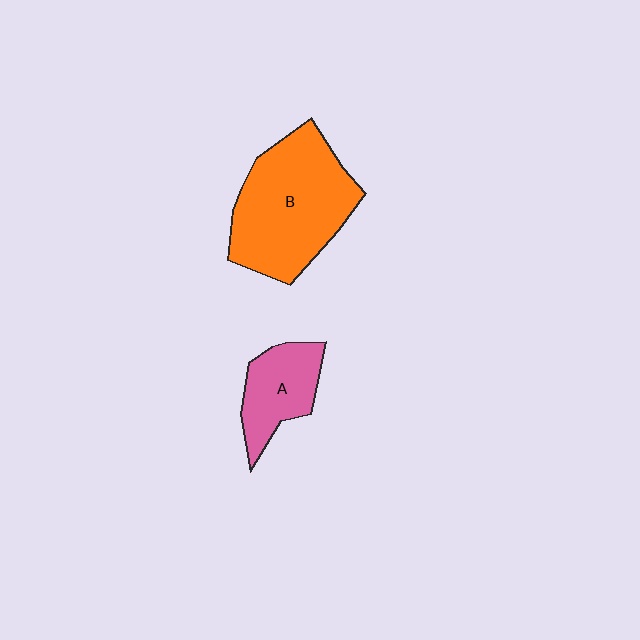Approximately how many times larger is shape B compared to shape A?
Approximately 2.1 times.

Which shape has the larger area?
Shape B (orange).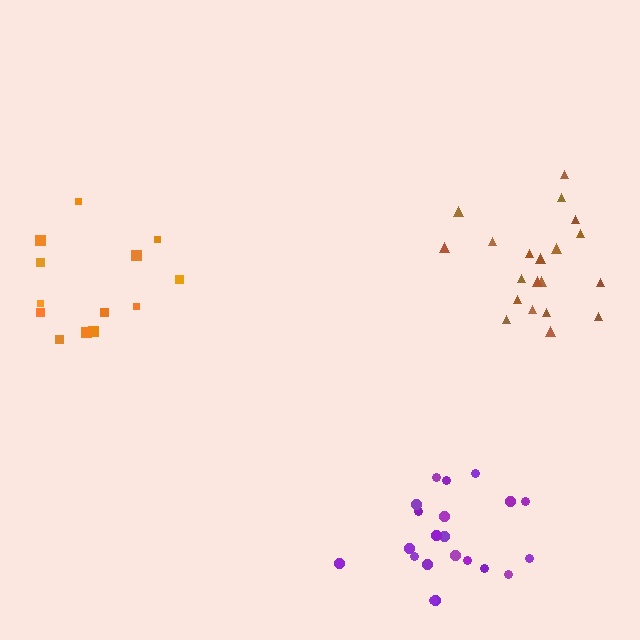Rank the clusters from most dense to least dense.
purple, brown, orange.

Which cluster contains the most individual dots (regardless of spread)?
Purple (21).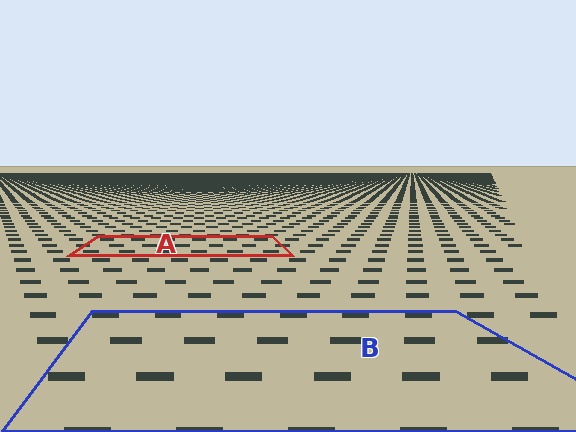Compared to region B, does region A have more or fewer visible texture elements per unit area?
Region A has more texture elements per unit area — they are packed more densely because it is farther away.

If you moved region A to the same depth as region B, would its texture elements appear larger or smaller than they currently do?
They would appear larger. At a closer depth, the same texture elements are projected at a bigger on-screen size.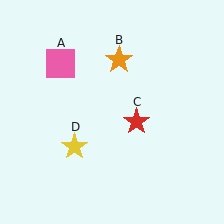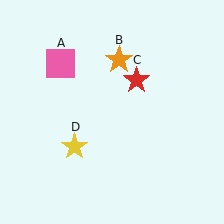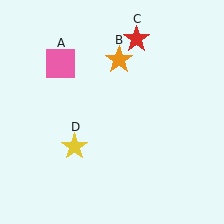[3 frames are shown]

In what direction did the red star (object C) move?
The red star (object C) moved up.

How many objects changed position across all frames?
1 object changed position: red star (object C).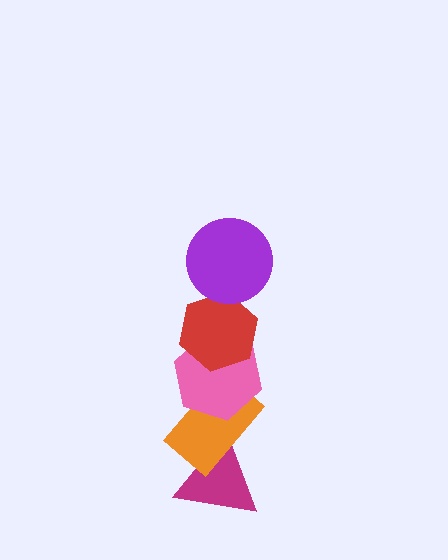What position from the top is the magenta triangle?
The magenta triangle is 5th from the top.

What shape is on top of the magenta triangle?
The orange rectangle is on top of the magenta triangle.